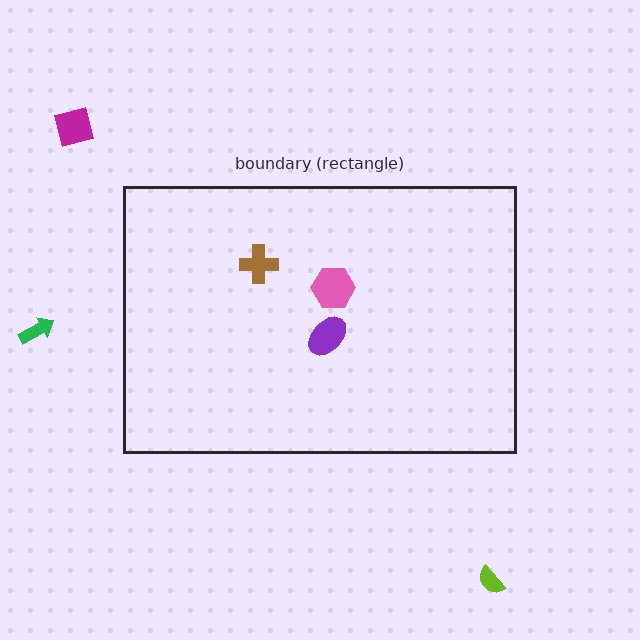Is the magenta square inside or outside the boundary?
Outside.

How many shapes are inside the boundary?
3 inside, 3 outside.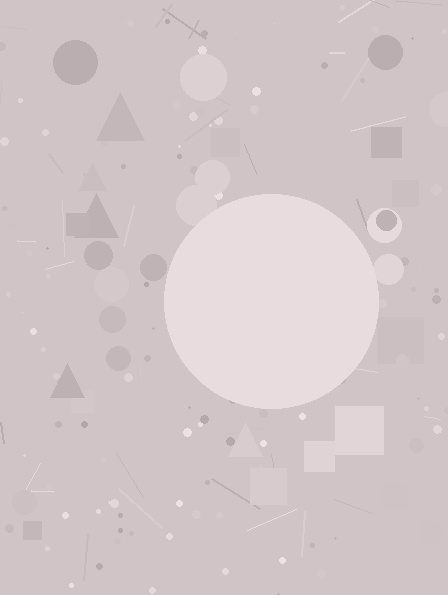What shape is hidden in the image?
A circle is hidden in the image.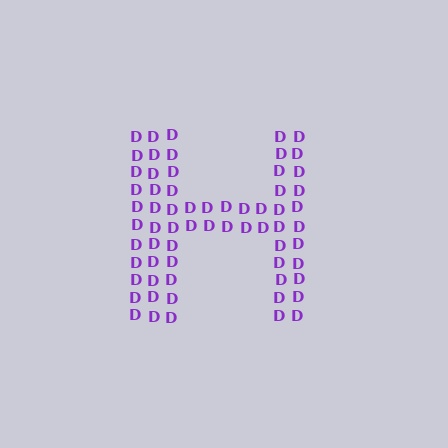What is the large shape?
The large shape is the letter H.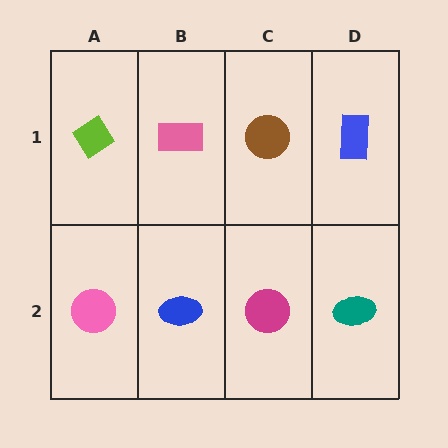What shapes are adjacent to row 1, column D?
A teal ellipse (row 2, column D), a brown circle (row 1, column C).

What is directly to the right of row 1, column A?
A pink rectangle.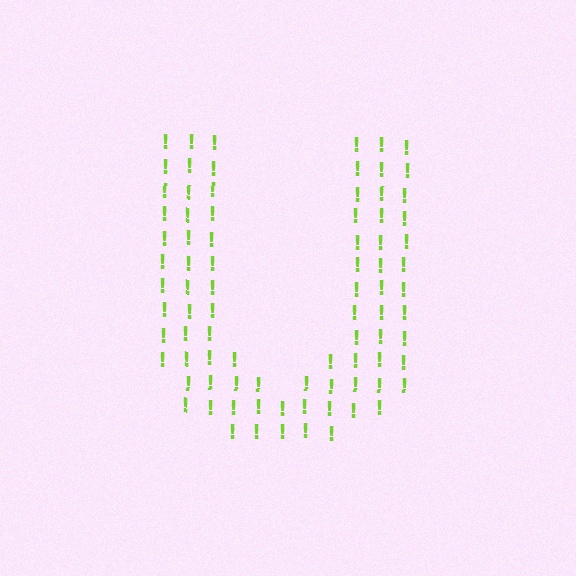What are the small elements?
The small elements are exclamation marks.